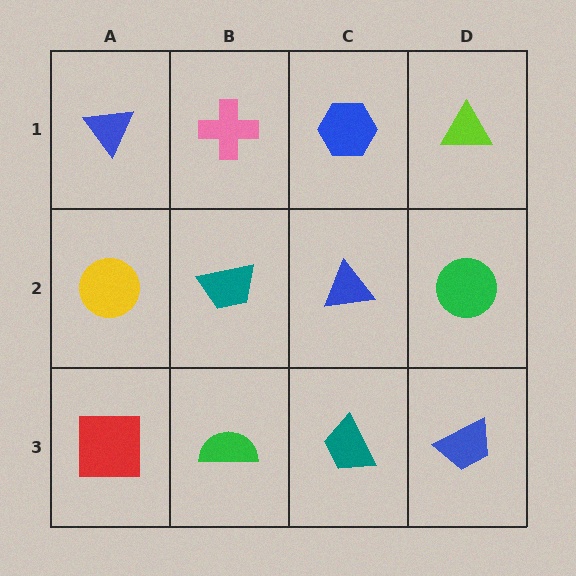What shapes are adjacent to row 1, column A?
A yellow circle (row 2, column A), a pink cross (row 1, column B).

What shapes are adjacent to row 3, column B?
A teal trapezoid (row 2, column B), a red square (row 3, column A), a teal trapezoid (row 3, column C).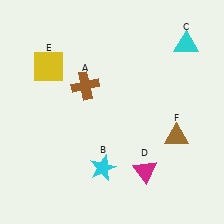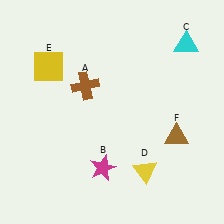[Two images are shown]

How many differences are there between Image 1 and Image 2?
There are 2 differences between the two images.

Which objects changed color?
B changed from cyan to magenta. D changed from magenta to yellow.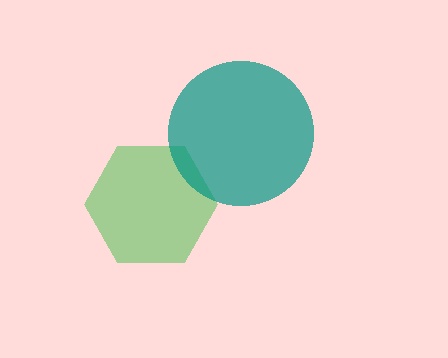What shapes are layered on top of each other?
The layered shapes are: a green hexagon, a teal circle.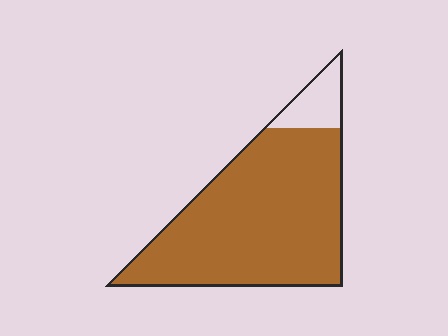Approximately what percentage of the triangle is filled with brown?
Approximately 90%.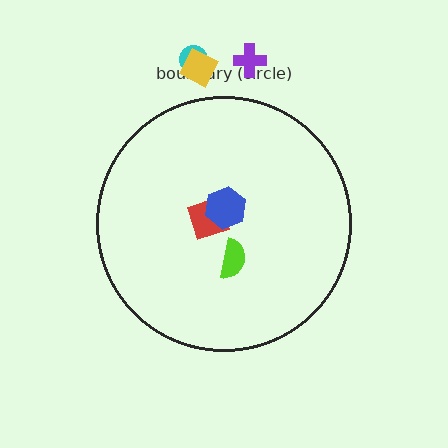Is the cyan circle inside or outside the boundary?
Outside.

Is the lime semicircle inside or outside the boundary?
Inside.